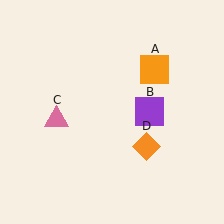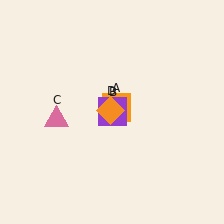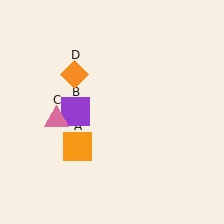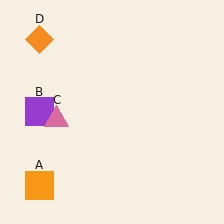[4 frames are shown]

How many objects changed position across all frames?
3 objects changed position: orange square (object A), purple square (object B), orange diamond (object D).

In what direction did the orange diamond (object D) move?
The orange diamond (object D) moved up and to the left.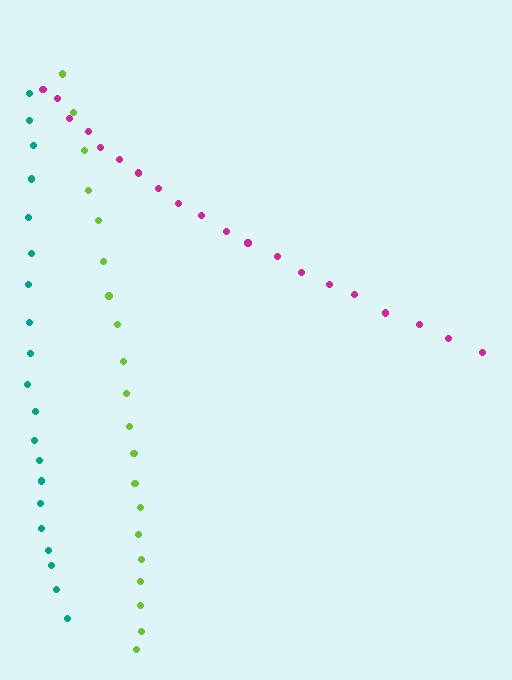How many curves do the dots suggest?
There are 3 distinct paths.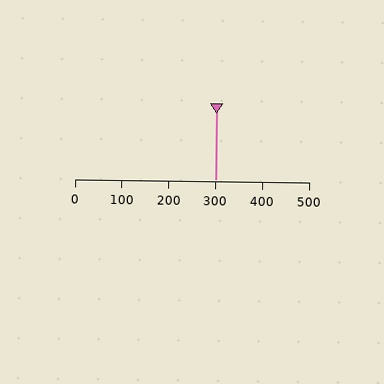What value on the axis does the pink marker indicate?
The marker indicates approximately 300.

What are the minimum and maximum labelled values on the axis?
The axis runs from 0 to 500.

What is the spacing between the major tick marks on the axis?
The major ticks are spaced 100 apart.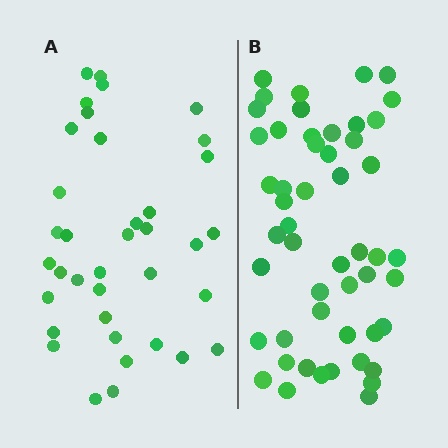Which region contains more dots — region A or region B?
Region B (the right region) has more dots.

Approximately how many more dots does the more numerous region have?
Region B has approximately 15 more dots than region A.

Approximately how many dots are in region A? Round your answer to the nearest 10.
About 40 dots. (The exact count is 37, which rounds to 40.)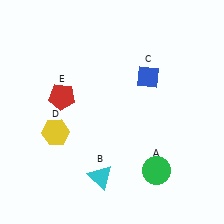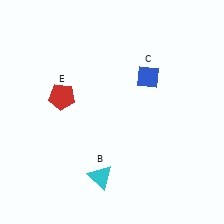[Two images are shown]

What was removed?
The yellow hexagon (D), the green circle (A) were removed in Image 2.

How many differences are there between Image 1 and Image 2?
There are 2 differences between the two images.